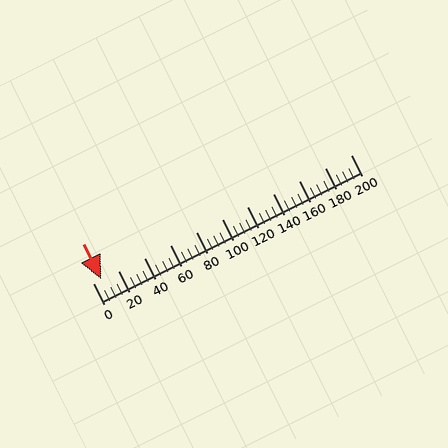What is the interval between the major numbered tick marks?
The major tick marks are spaced 20 units apart.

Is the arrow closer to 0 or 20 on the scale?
The arrow is closer to 0.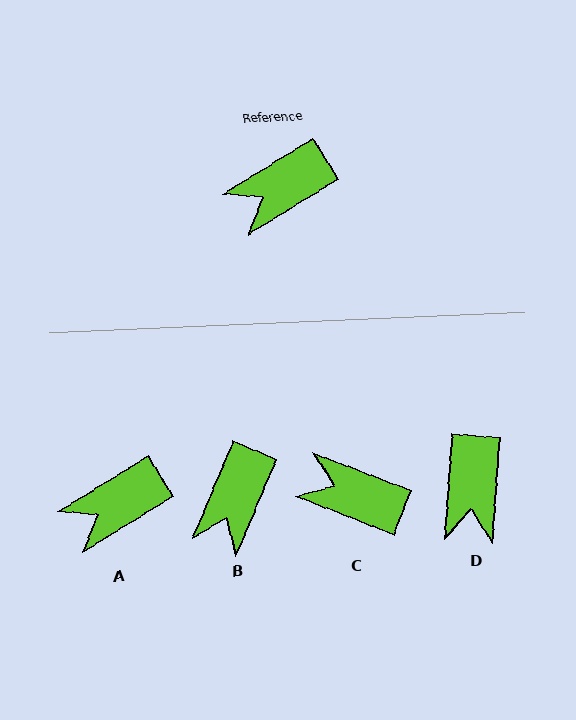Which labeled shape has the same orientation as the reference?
A.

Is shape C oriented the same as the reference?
No, it is off by about 53 degrees.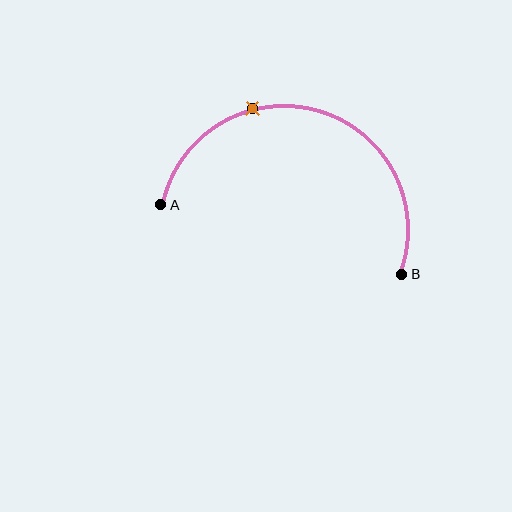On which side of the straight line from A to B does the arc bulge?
The arc bulges above the straight line connecting A and B.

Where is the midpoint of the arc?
The arc midpoint is the point on the curve farthest from the straight line joining A and B. It sits above that line.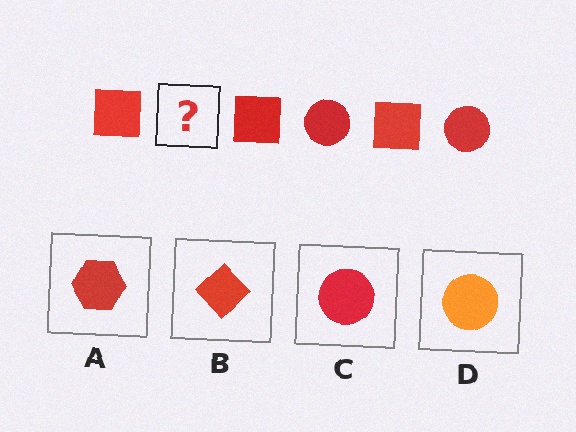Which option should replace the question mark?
Option C.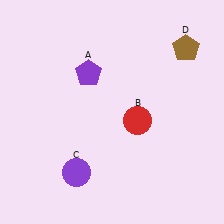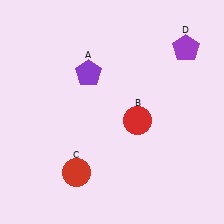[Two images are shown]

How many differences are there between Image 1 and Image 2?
There are 2 differences between the two images.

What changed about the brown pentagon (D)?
In Image 1, D is brown. In Image 2, it changed to purple.